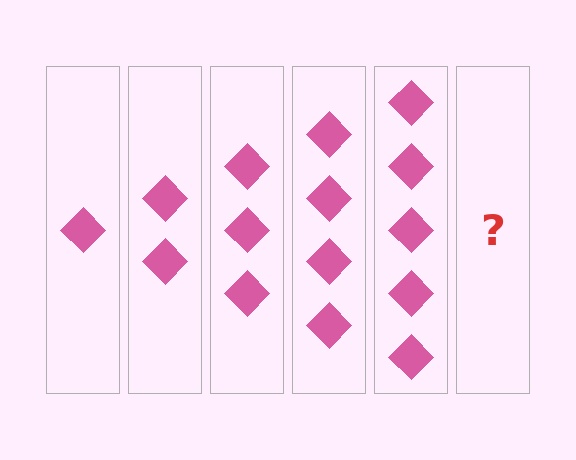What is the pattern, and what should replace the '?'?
The pattern is that each step adds one more diamond. The '?' should be 6 diamonds.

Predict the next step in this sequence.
The next step is 6 diamonds.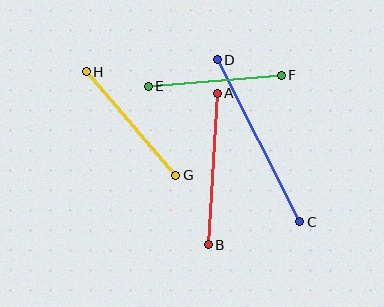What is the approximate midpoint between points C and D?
The midpoint is at approximately (259, 141) pixels.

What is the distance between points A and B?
The distance is approximately 152 pixels.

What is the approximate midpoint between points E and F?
The midpoint is at approximately (215, 81) pixels.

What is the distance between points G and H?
The distance is approximately 137 pixels.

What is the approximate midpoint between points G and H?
The midpoint is at approximately (131, 124) pixels.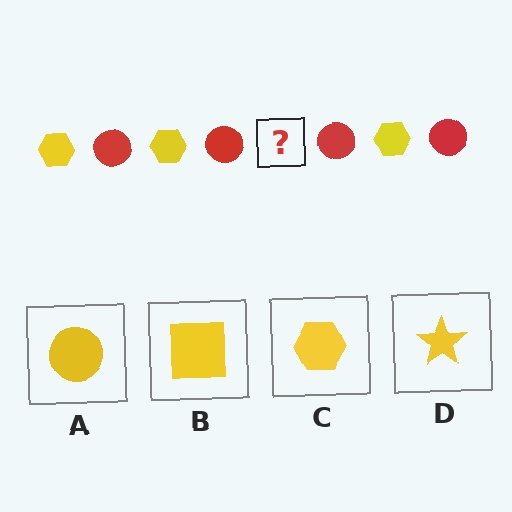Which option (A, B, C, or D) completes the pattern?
C.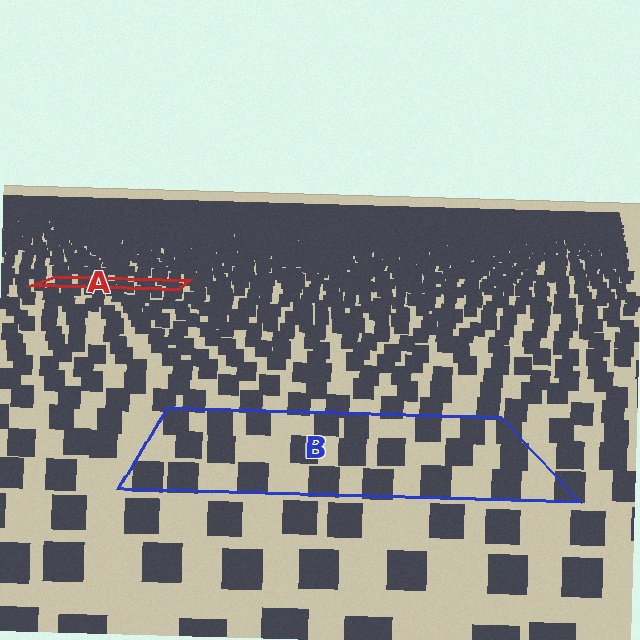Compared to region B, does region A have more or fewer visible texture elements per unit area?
Region A has more texture elements per unit area — they are packed more densely because it is farther away.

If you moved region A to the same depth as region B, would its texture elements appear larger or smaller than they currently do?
They would appear larger. At a closer depth, the same texture elements are projected at a bigger on-screen size.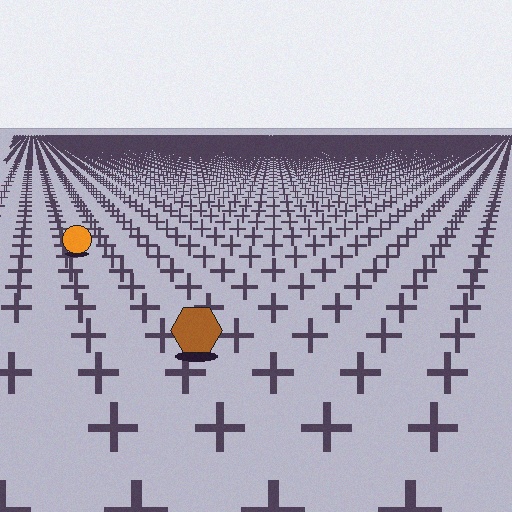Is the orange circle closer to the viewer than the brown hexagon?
No. The brown hexagon is closer — you can tell from the texture gradient: the ground texture is coarser near it.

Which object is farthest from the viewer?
The orange circle is farthest from the viewer. It appears smaller and the ground texture around it is denser.